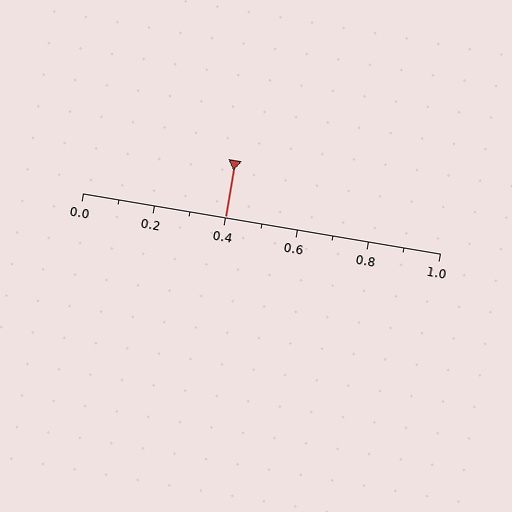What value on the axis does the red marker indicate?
The marker indicates approximately 0.4.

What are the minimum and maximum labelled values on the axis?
The axis runs from 0.0 to 1.0.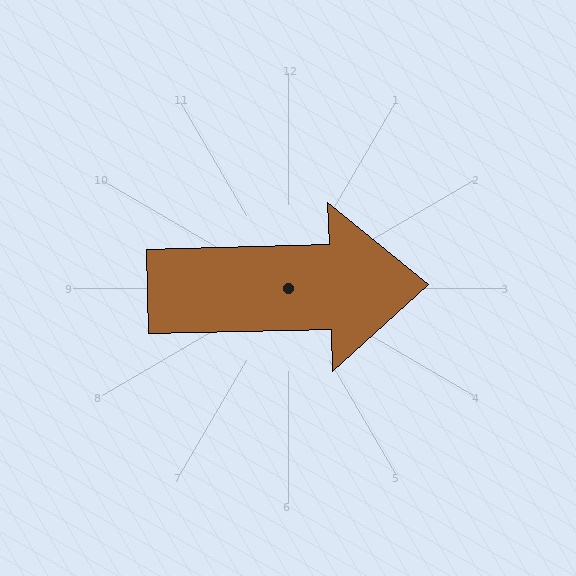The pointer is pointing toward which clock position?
Roughly 3 o'clock.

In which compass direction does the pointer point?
East.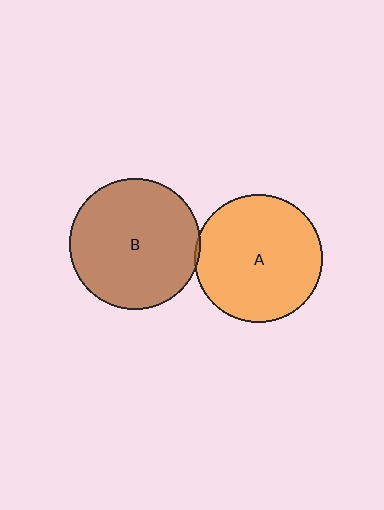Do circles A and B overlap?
Yes.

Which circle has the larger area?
Circle B (brown).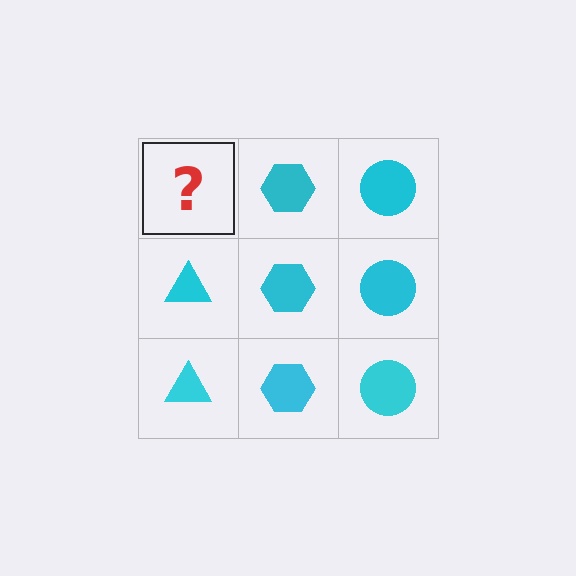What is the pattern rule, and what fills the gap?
The rule is that each column has a consistent shape. The gap should be filled with a cyan triangle.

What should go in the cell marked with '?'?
The missing cell should contain a cyan triangle.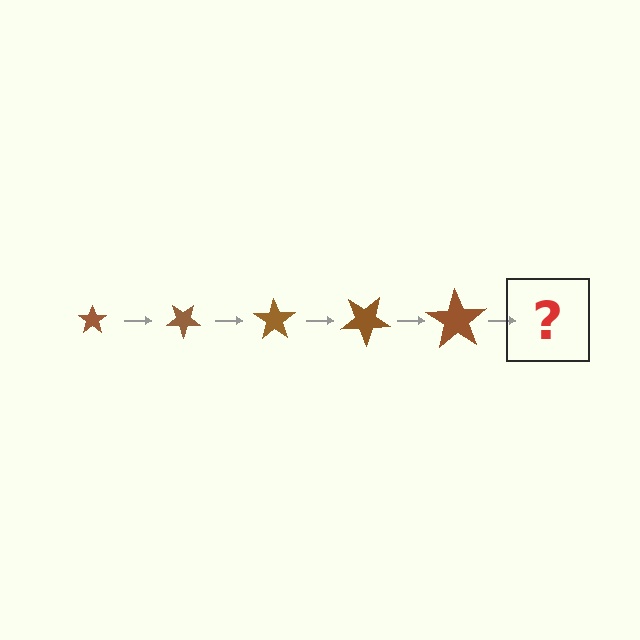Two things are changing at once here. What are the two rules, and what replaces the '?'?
The two rules are that the star grows larger each step and it rotates 35 degrees each step. The '?' should be a star, larger than the previous one and rotated 175 degrees from the start.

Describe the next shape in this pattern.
It should be a star, larger than the previous one and rotated 175 degrees from the start.